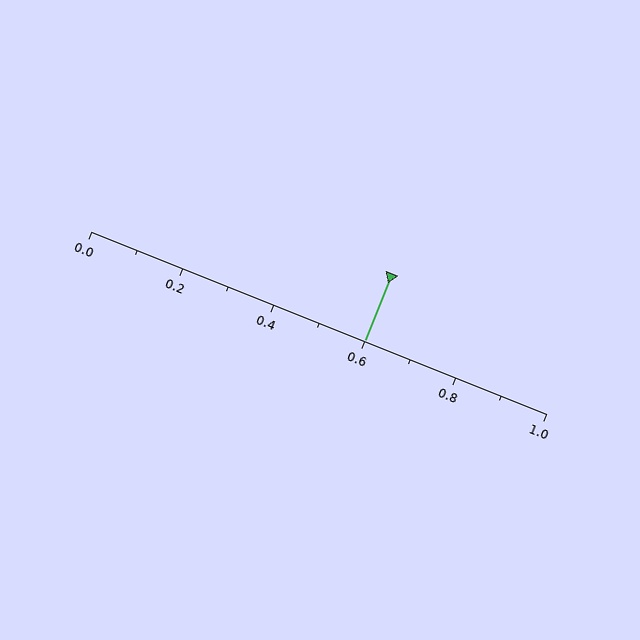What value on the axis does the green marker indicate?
The marker indicates approximately 0.6.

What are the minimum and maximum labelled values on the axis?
The axis runs from 0.0 to 1.0.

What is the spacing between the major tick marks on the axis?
The major ticks are spaced 0.2 apart.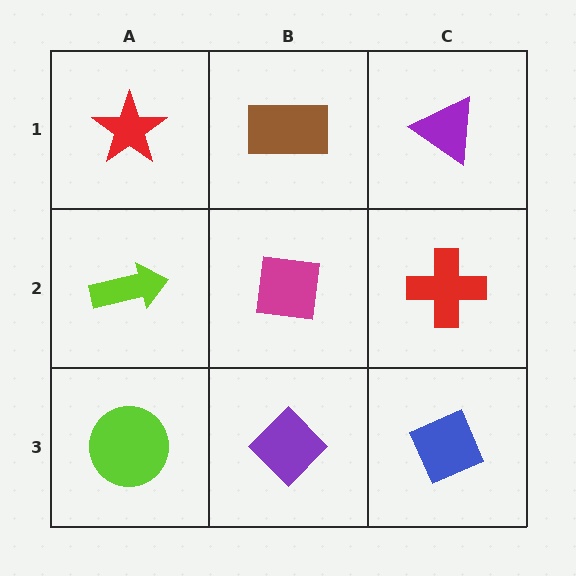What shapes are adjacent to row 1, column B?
A magenta square (row 2, column B), a red star (row 1, column A), a purple triangle (row 1, column C).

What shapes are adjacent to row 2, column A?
A red star (row 1, column A), a lime circle (row 3, column A), a magenta square (row 2, column B).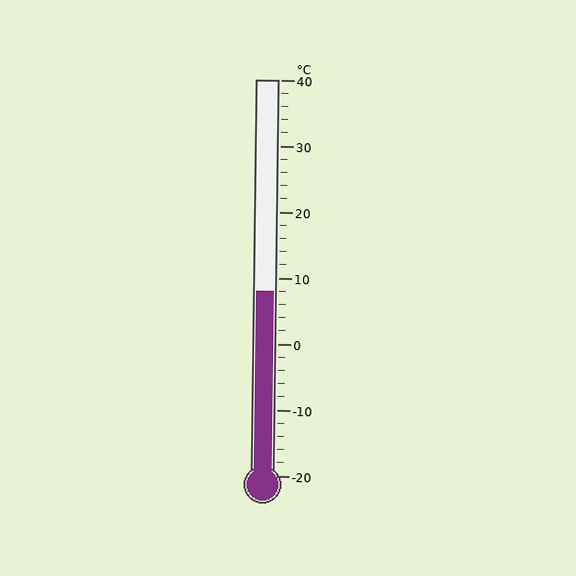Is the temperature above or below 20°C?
The temperature is below 20°C.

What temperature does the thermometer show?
The thermometer shows approximately 8°C.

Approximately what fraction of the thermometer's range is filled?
The thermometer is filled to approximately 45% of its range.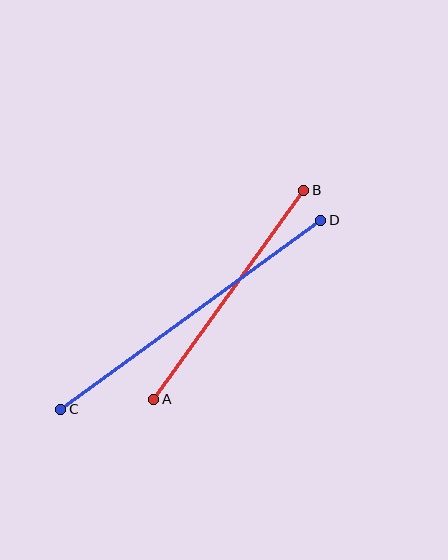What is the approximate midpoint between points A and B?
The midpoint is at approximately (229, 295) pixels.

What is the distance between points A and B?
The distance is approximately 257 pixels.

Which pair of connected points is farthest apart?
Points C and D are farthest apart.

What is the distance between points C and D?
The distance is approximately 321 pixels.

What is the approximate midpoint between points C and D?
The midpoint is at approximately (191, 315) pixels.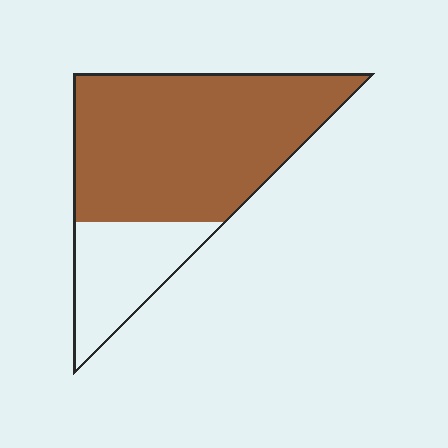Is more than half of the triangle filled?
Yes.